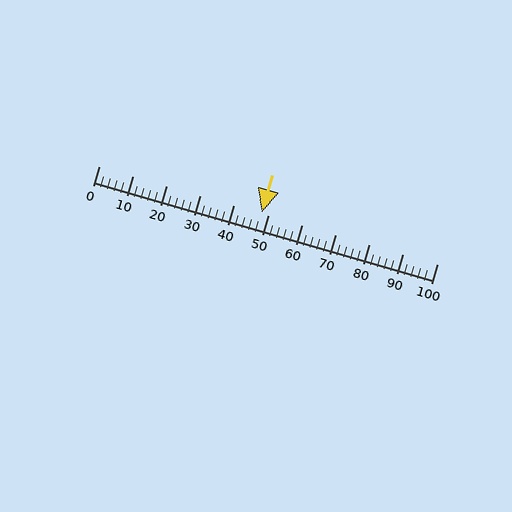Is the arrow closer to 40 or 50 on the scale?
The arrow is closer to 50.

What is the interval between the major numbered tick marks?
The major tick marks are spaced 10 units apart.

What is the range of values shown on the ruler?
The ruler shows values from 0 to 100.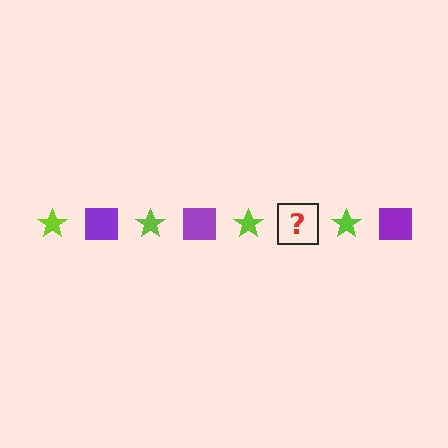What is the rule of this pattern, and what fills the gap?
The rule is that the pattern alternates between lime star and purple square. The gap should be filled with a purple square.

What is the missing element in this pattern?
The missing element is a purple square.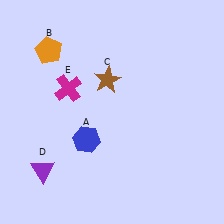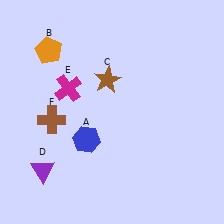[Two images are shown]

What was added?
A brown cross (F) was added in Image 2.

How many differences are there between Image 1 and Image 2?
There is 1 difference between the two images.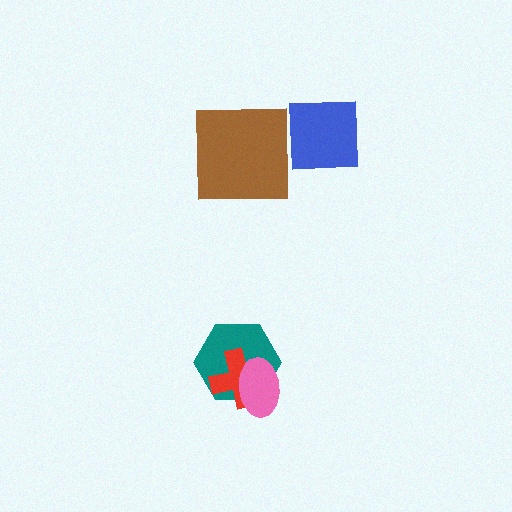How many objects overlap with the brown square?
0 objects overlap with the brown square.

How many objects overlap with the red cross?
2 objects overlap with the red cross.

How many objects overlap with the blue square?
0 objects overlap with the blue square.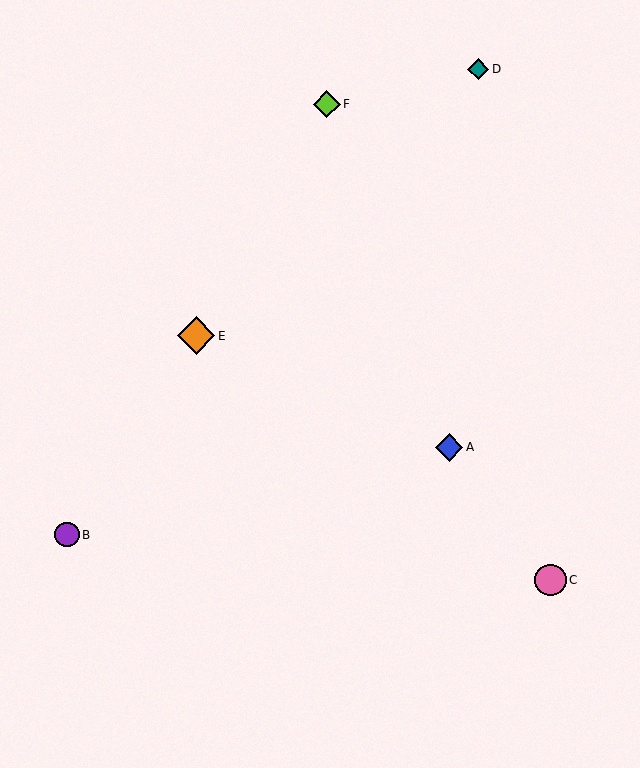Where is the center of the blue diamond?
The center of the blue diamond is at (449, 447).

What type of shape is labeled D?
Shape D is a teal diamond.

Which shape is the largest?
The orange diamond (labeled E) is the largest.